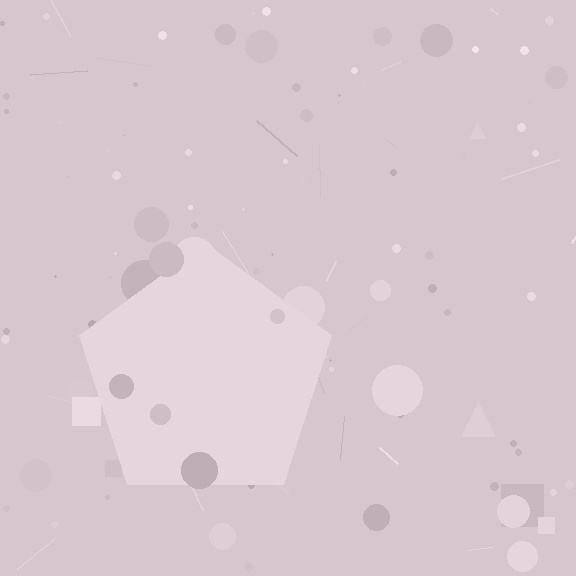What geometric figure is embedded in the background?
A pentagon is embedded in the background.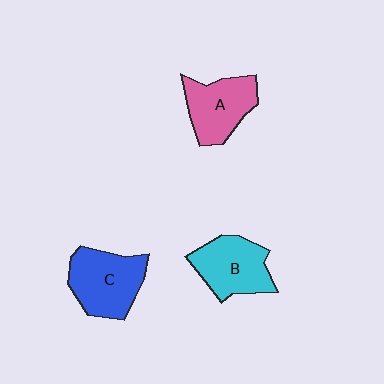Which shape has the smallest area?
Shape A (pink).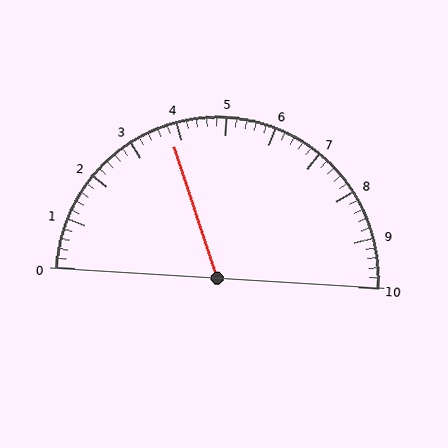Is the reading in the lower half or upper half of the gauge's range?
The reading is in the lower half of the range (0 to 10).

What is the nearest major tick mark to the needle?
The nearest major tick mark is 4.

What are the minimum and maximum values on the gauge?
The gauge ranges from 0 to 10.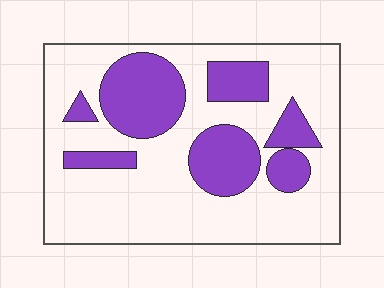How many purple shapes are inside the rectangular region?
7.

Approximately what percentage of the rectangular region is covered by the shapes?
Approximately 30%.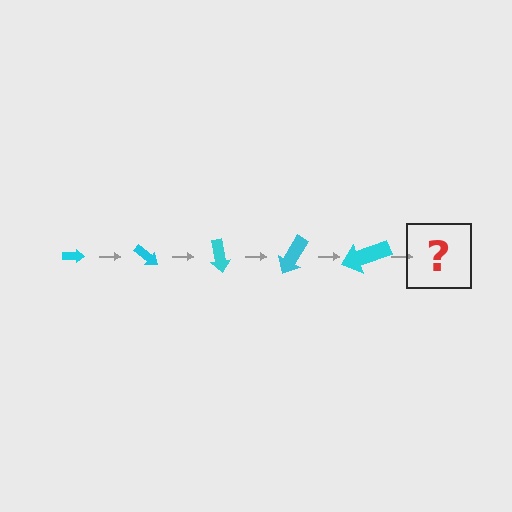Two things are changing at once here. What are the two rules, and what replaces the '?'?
The two rules are that the arrow grows larger each step and it rotates 40 degrees each step. The '?' should be an arrow, larger than the previous one and rotated 200 degrees from the start.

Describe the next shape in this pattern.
It should be an arrow, larger than the previous one and rotated 200 degrees from the start.